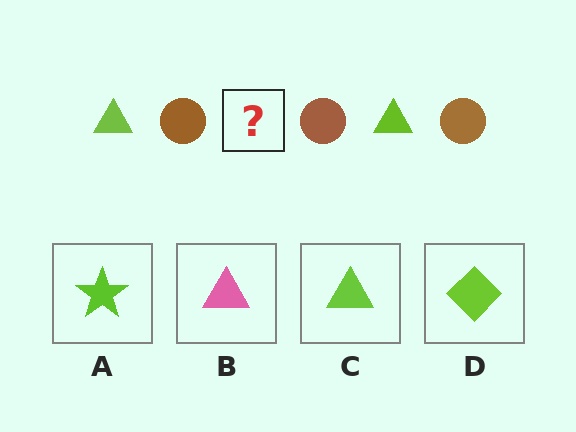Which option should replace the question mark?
Option C.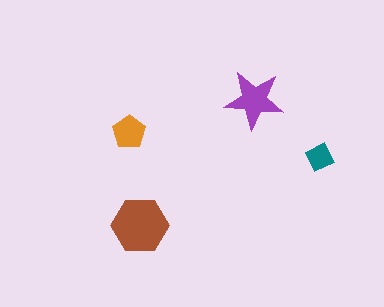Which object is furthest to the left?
The orange pentagon is leftmost.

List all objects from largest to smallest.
The brown hexagon, the purple star, the orange pentagon, the teal diamond.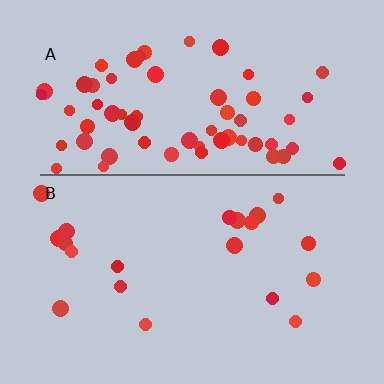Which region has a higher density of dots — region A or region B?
A (the top).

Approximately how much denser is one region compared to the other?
Approximately 3.2× — region A over region B.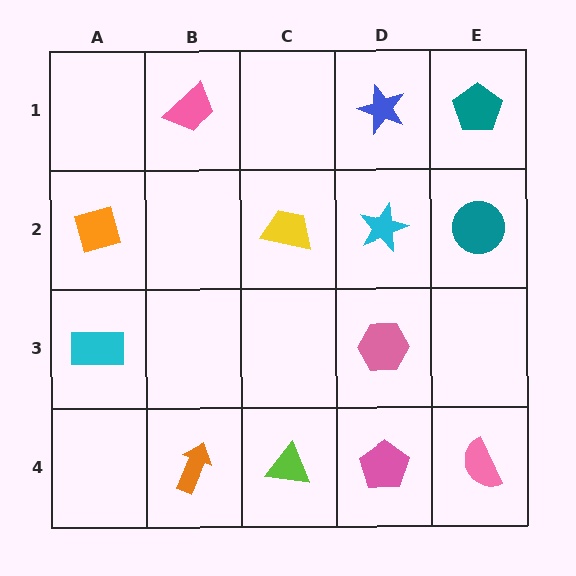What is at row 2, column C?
A yellow trapezoid.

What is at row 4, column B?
An orange arrow.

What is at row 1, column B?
A pink trapezoid.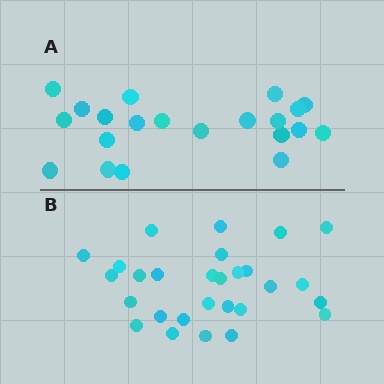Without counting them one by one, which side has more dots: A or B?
Region B (the bottom region) has more dots.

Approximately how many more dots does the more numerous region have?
Region B has roughly 8 or so more dots than region A.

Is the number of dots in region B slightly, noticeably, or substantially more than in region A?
Region B has noticeably more, but not dramatically so. The ratio is roughly 1.3 to 1.